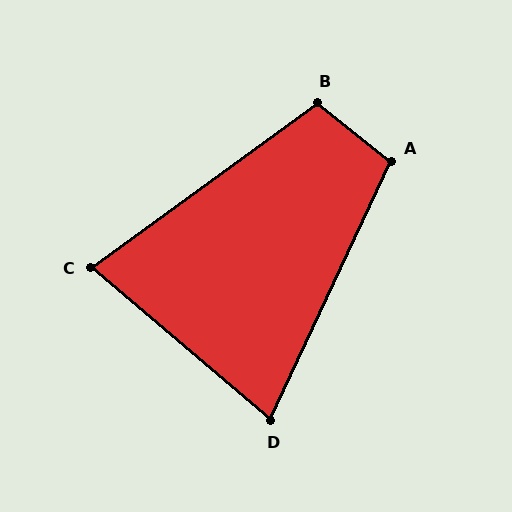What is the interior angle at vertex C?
Approximately 77 degrees (acute).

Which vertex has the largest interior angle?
B, at approximately 106 degrees.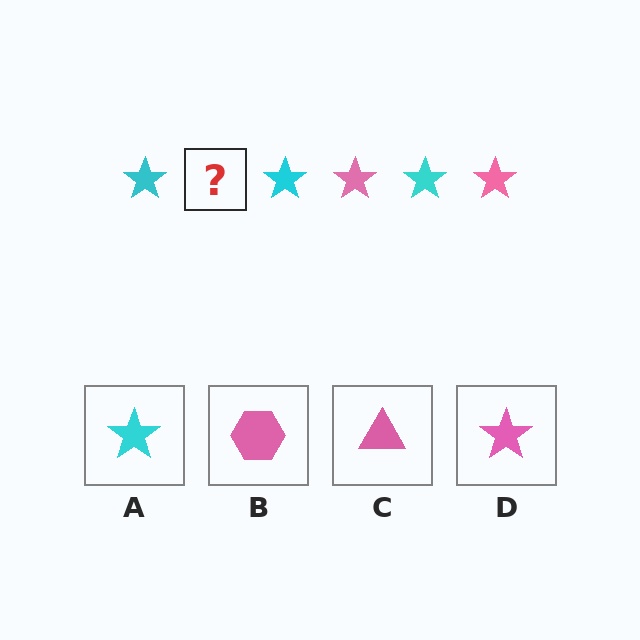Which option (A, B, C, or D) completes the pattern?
D.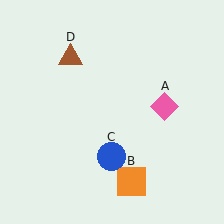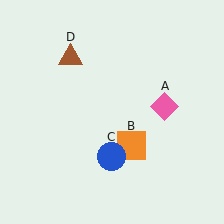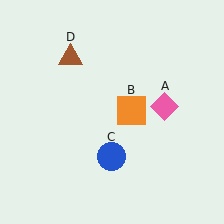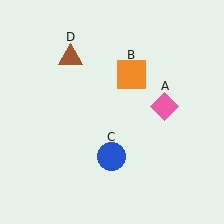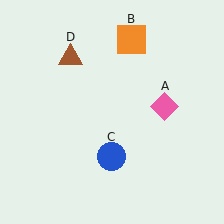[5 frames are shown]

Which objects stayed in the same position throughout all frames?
Pink diamond (object A) and blue circle (object C) and brown triangle (object D) remained stationary.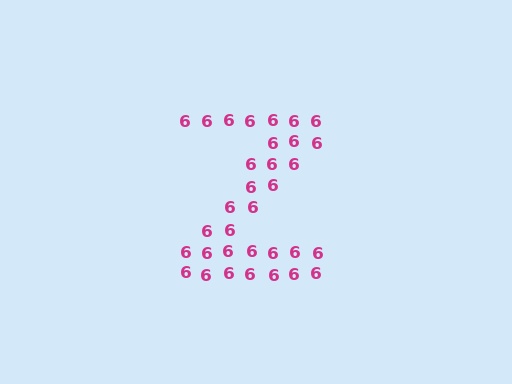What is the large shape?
The large shape is the letter Z.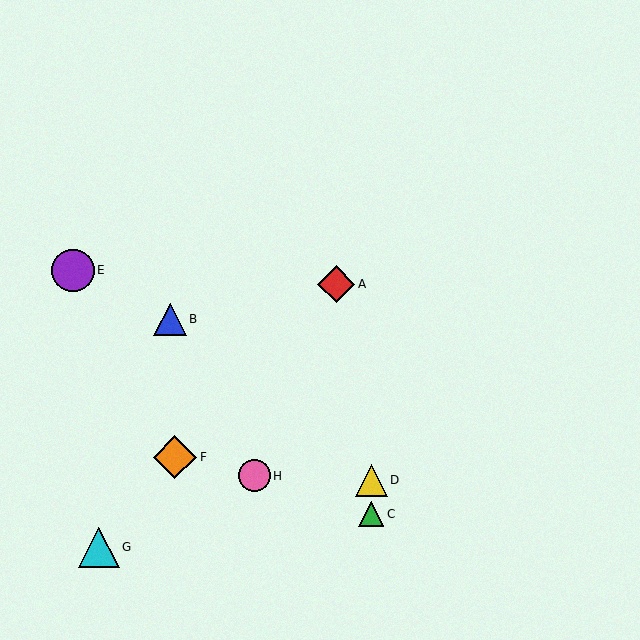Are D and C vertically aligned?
Yes, both are at x≈371.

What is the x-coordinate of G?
Object G is at x≈99.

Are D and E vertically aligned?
No, D is at x≈371 and E is at x≈73.